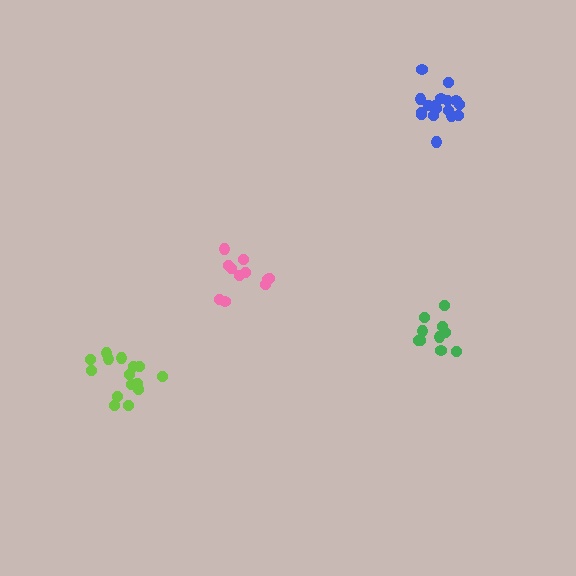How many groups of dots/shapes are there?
There are 4 groups.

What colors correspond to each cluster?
The clusters are colored: pink, green, lime, blue.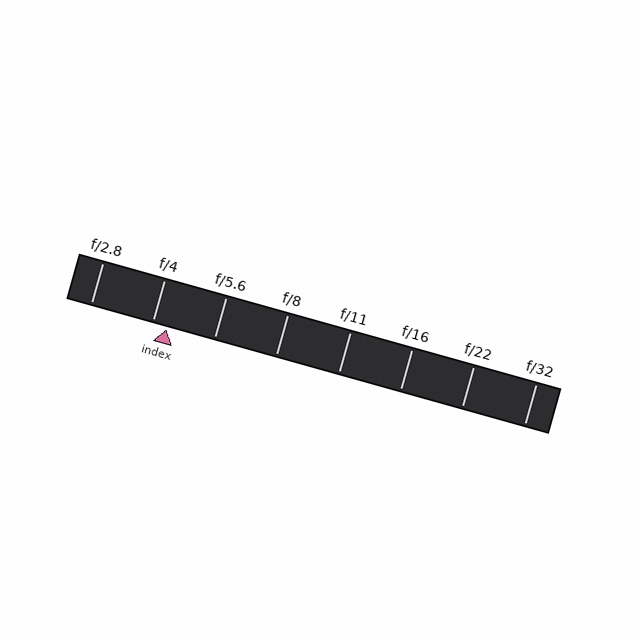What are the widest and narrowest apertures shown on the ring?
The widest aperture shown is f/2.8 and the narrowest is f/32.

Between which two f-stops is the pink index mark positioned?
The index mark is between f/4 and f/5.6.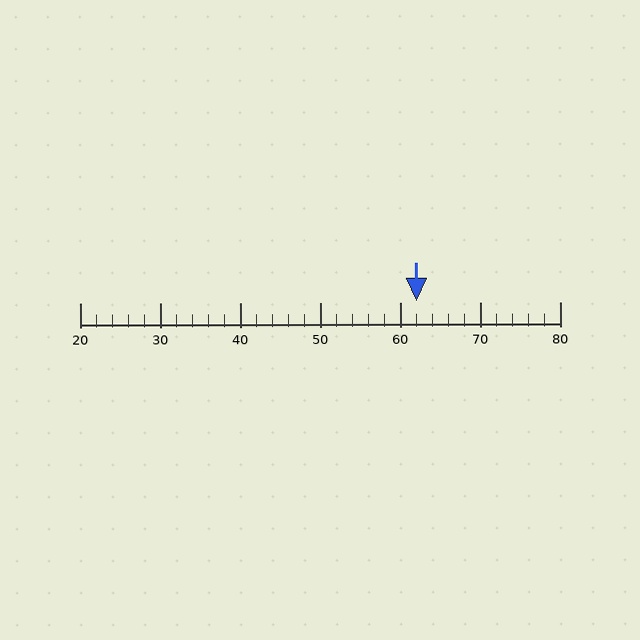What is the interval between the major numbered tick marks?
The major tick marks are spaced 10 units apart.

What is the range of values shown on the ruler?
The ruler shows values from 20 to 80.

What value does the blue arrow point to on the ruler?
The blue arrow points to approximately 62.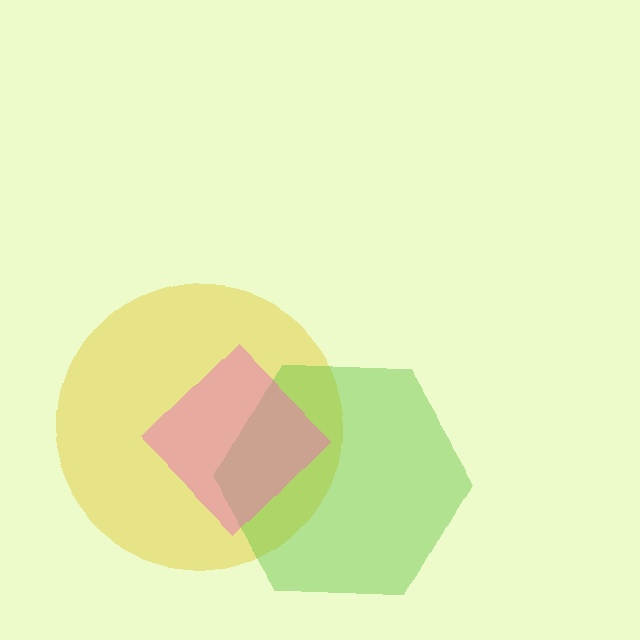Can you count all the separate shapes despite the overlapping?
Yes, there are 3 separate shapes.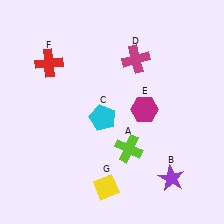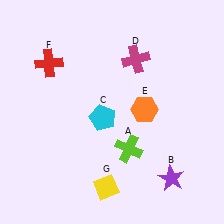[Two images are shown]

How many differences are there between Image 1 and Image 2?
There is 1 difference between the two images.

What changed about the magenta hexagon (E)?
In Image 1, E is magenta. In Image 2, it changed to orange.